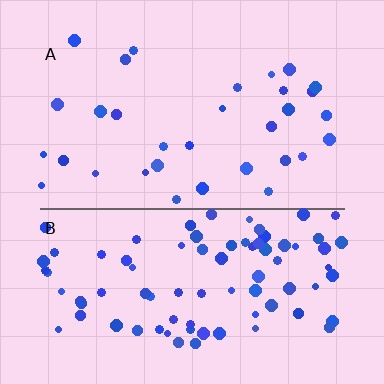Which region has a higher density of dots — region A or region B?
B (the bottom).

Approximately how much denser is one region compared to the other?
Approximately 2.6× — region B over region A.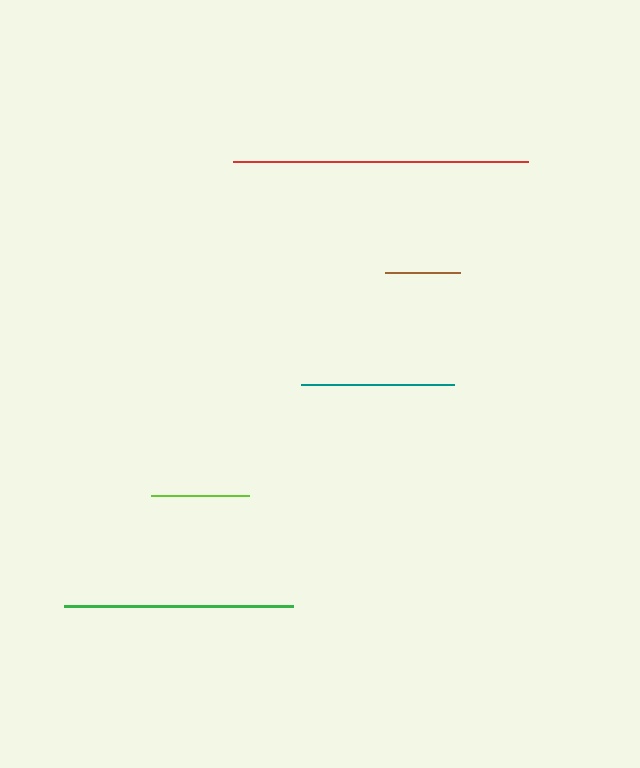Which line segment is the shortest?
The brown line is the shortest at approximately 75 pixels.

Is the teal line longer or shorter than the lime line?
The teal line is longer than the lime line.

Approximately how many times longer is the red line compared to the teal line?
The red line is approximately 1.9 times the length of the teal line.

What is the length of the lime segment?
The lime segment is approximately 98 pixels long.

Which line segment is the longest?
The red line is the longest at approximately 295 pixels.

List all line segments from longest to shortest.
From longest to shortest: red, green, teal, lime, brown.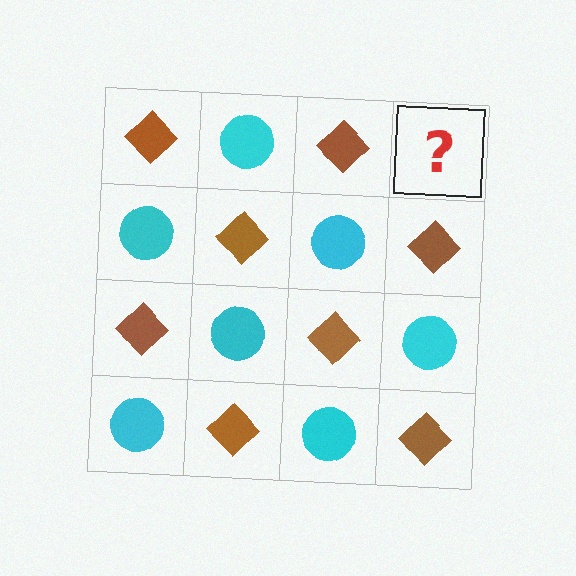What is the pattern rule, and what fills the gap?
The rule is that it alternates brown diamond and cyan circle in a checkerboard pattern. The gap should be filled with a cyan circle.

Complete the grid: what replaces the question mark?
The question mark should be replaced with a cyan circle.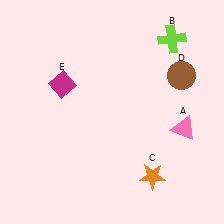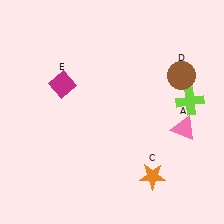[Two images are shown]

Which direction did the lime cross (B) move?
The lime cross (B) moved down.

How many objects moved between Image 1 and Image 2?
1 object moved between the two images.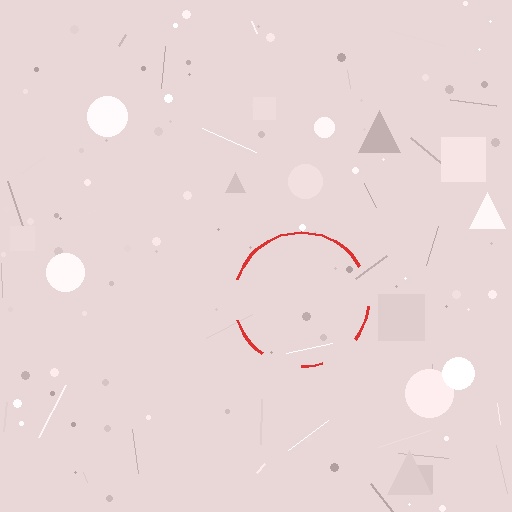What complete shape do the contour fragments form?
The contour fragments form a circle.